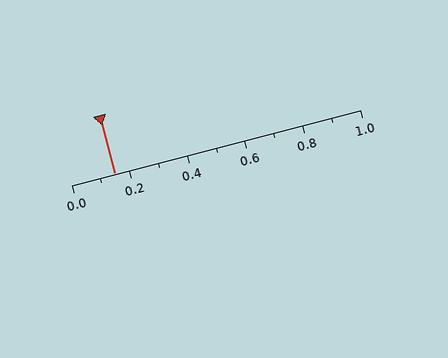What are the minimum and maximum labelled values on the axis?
The axis runs from 0.0 to 1.0.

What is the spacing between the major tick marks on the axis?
The major ticks are spaced 0.2 apart.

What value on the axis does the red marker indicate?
The marker indicates approximately 0.15.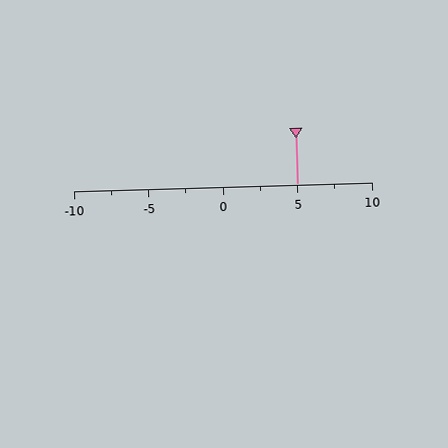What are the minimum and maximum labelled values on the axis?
The axis runs from -10 to 10.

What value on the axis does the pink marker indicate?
The marker indicates approximately 5.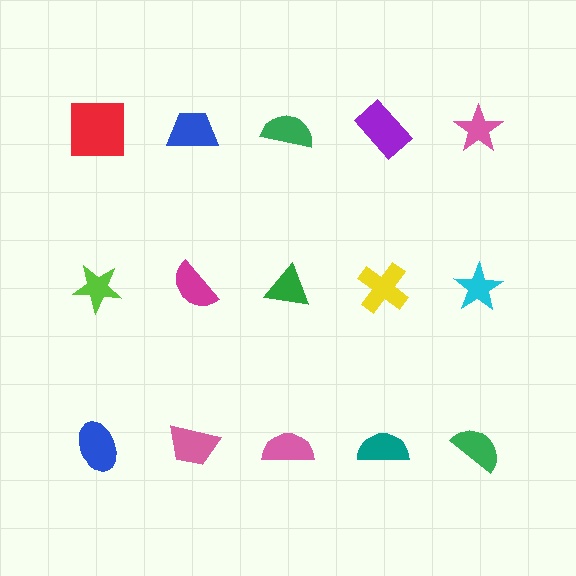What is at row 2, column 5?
A cyan star.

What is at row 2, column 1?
A lime star.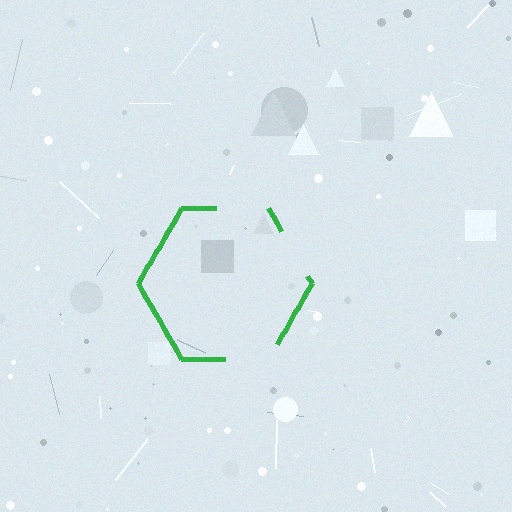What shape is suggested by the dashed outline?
The dashed outline suggests a hexagon.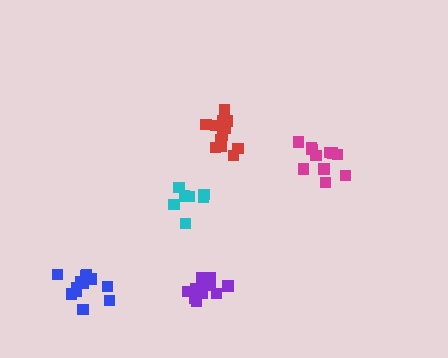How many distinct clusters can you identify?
There are 5 distinct clusters.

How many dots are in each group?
Group 1: 12 dots, Group 2: 11 dots, Group 3: 7 dots, Group 4: 12 dots, Group 5: 12 dots (54 total).